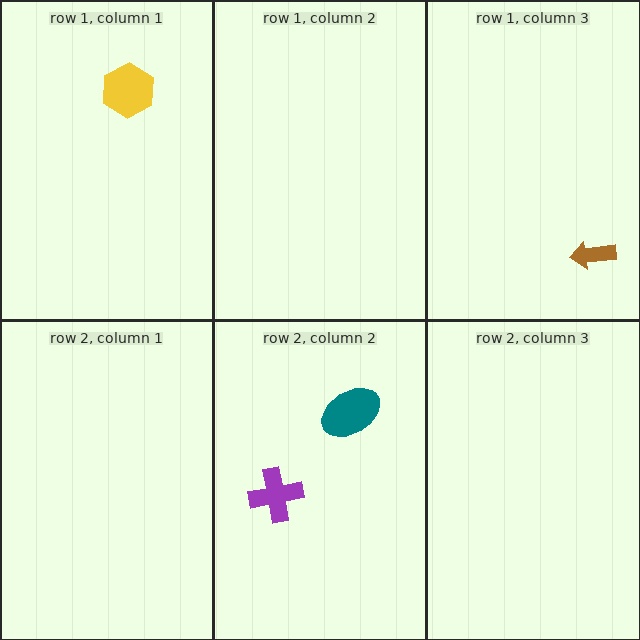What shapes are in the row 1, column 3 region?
The brown arrow.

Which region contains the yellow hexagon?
The row 1, column 1 region.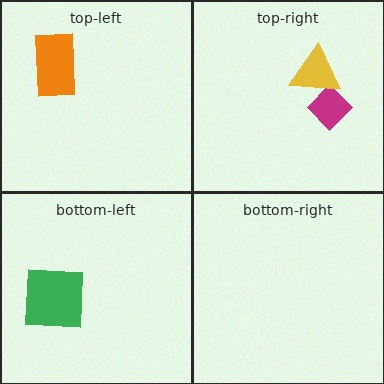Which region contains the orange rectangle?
The top-left region.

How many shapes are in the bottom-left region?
1.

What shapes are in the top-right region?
The magenta diamond, the yellow triangle.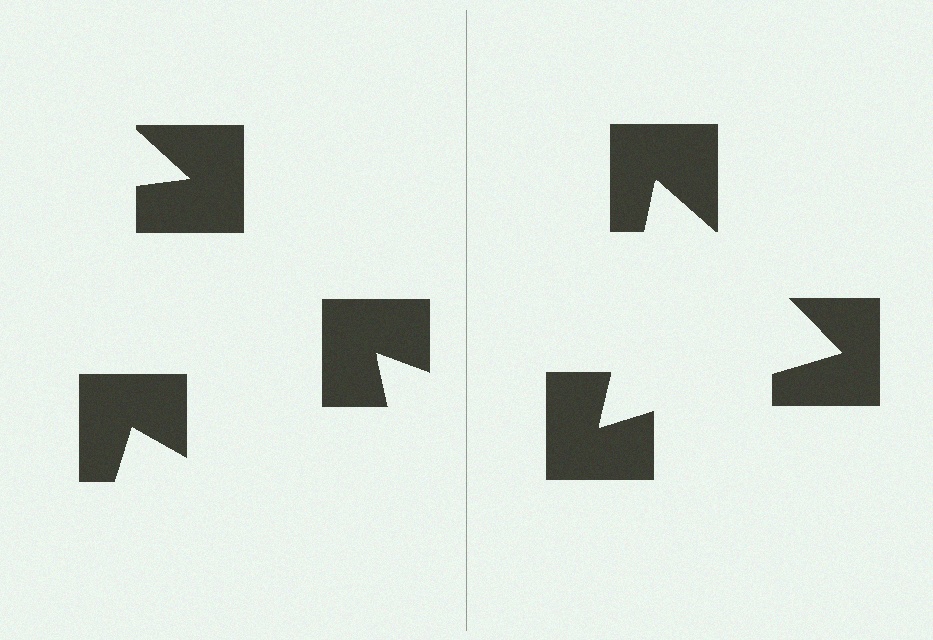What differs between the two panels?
The notched squares are positioned identically on both sides; only the wedge orientations differ. On the right they align to a triangle; on the left they are misaligned.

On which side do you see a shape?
An illusory triangle appears on the right side. On the left side the wedge cuts are rotated, so no coherent shape forms.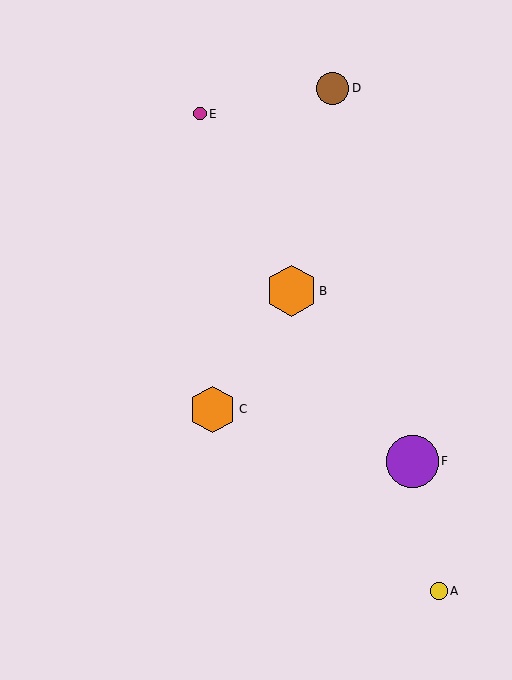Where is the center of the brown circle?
The center of the brown circle is at (333, 88).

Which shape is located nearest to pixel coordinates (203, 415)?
The orange hexagon (labeled C) at (213, 409) is nearest to that location.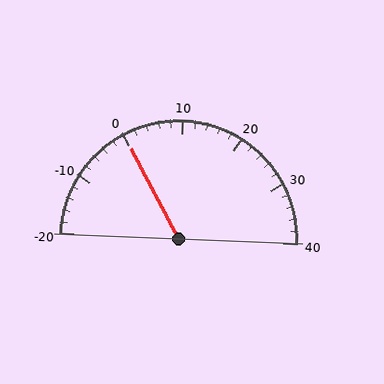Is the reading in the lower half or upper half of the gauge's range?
The reading is in the lower half of the range (-20 to 40).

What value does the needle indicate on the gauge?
The needle indicates approximately 0.